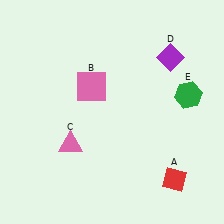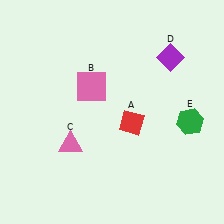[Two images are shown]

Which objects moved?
The objects that moved are: the red diamond (A), the green hexagon (E).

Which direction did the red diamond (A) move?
The red diamond (A) moved up.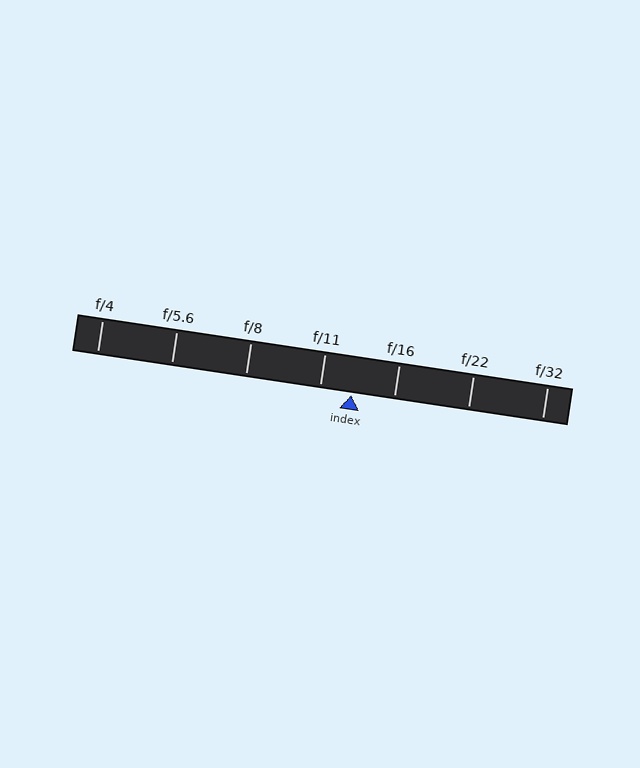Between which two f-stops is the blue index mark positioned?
The index mark is between f/11 and f/16.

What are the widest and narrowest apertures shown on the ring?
The widest aperture shown is f/4 and the narrowest is f/32.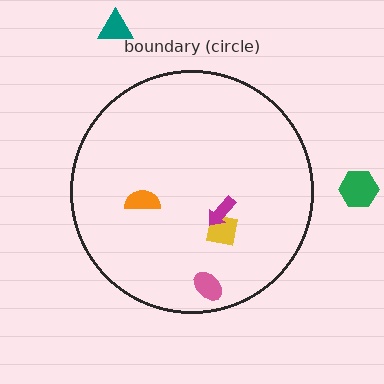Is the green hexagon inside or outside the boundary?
Outside.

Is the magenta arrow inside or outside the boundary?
Inside.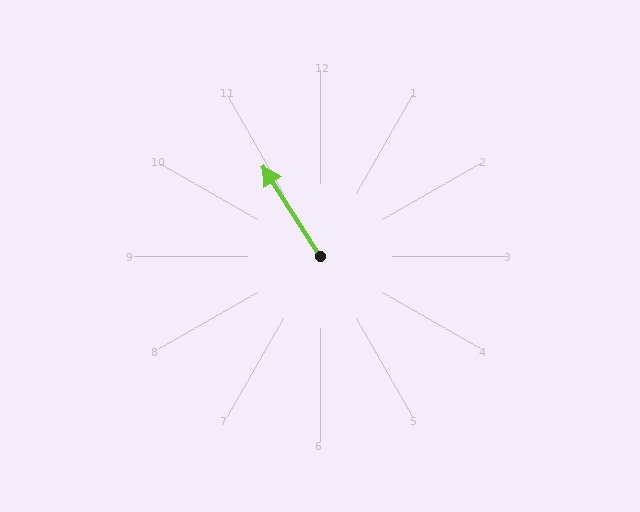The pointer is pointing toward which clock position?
Roughly 11 o'clock.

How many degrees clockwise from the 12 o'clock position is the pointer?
Approximately 327 degrees.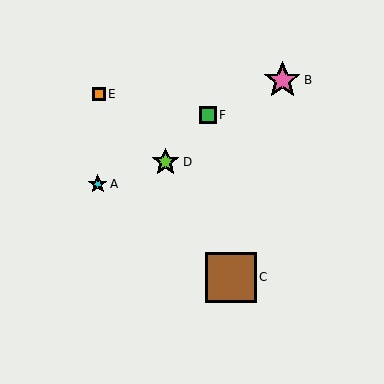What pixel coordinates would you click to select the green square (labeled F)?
Click at (208, 115) to select the green square F.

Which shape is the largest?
The brown square (labeled C) is the largest.